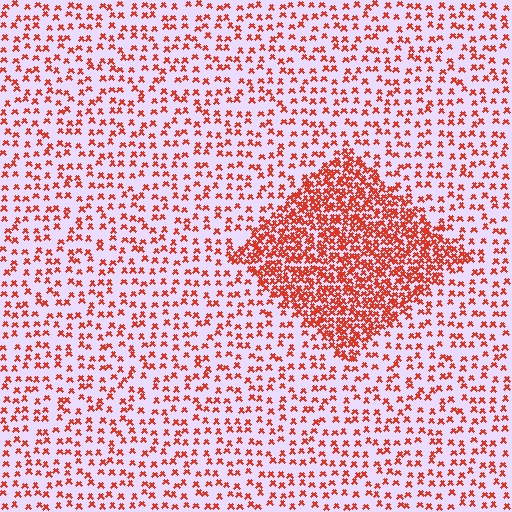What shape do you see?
I see a diamond.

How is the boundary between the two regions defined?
The boundary is defined by a change in element density (approximately 2.7x ratio). All elements are the same color, size, and shape.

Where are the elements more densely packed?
The elements are more densely packed inside the diamond boundary.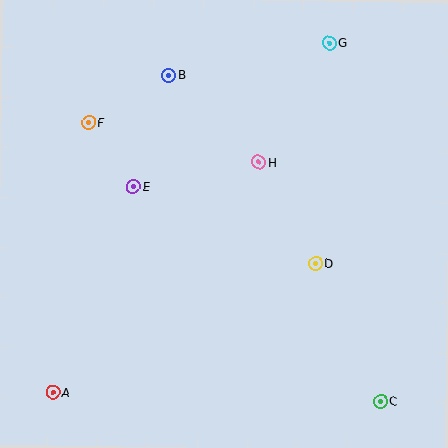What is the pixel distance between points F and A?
The distance between F and A is 272 pixels.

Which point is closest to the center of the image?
Point H at (259, 162) is closest to the center.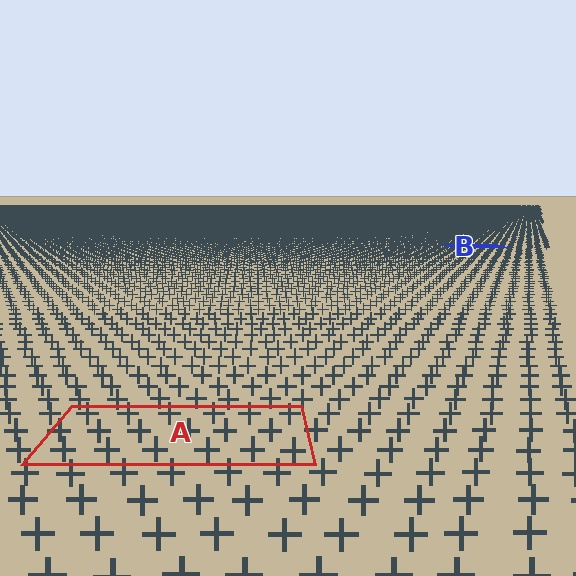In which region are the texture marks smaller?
The texture marks are smaller in region B, because it is farther away.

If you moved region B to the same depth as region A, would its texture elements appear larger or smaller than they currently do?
They would appear larger. At a closer depth, the same texture elements are projected at a bigger on-screen size.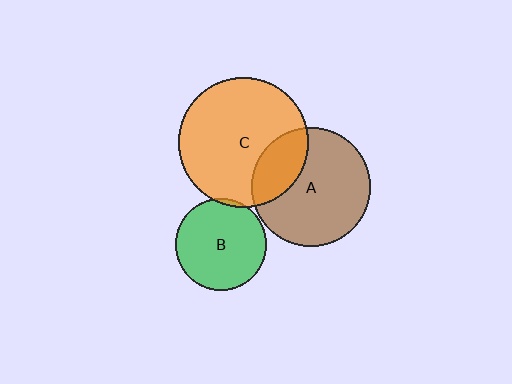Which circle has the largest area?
Circle C (orange).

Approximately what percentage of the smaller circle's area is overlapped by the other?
Approximately 5%.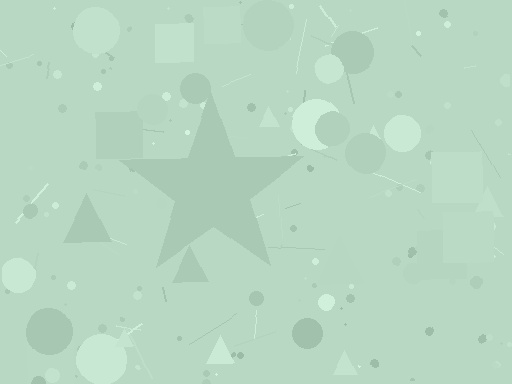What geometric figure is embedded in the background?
A star is embedded in the background.